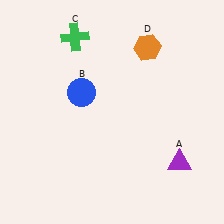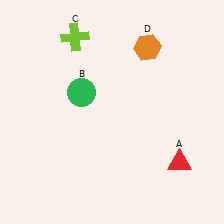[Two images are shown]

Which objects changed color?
A changed from purple to red. B changed from blue to green. C changed from green to lime.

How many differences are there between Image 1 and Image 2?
There are 3 differences between the two images.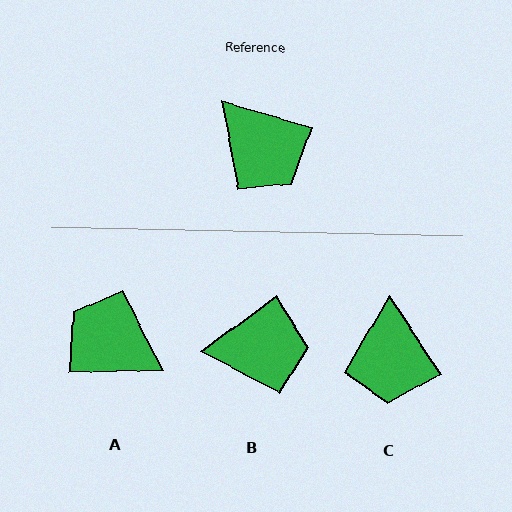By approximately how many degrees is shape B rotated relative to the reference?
Approximately 52 degrees counter-clockwise.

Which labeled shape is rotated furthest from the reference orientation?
A, about 163 degrees away.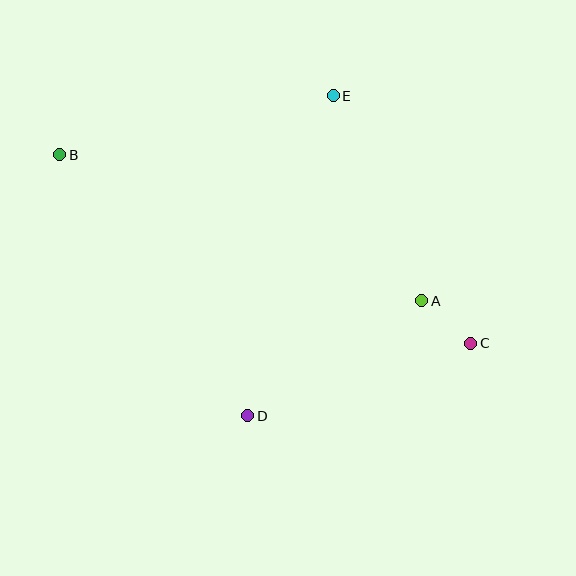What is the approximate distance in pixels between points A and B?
The distance between A and B is approximately 390 pixels.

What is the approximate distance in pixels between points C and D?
The distance between C and D is approximately 235 pixels.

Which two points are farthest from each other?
Points B and C are farthest from each other.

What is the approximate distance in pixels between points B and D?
The distance between B and D is approximately 322 pixels.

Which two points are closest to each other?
Points A and C are closest to each other.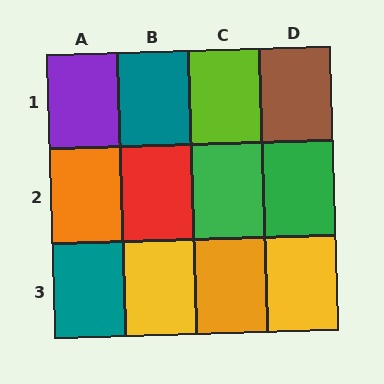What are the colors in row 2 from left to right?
Orange, red, green, green.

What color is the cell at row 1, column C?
Lime.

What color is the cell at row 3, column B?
Yellow.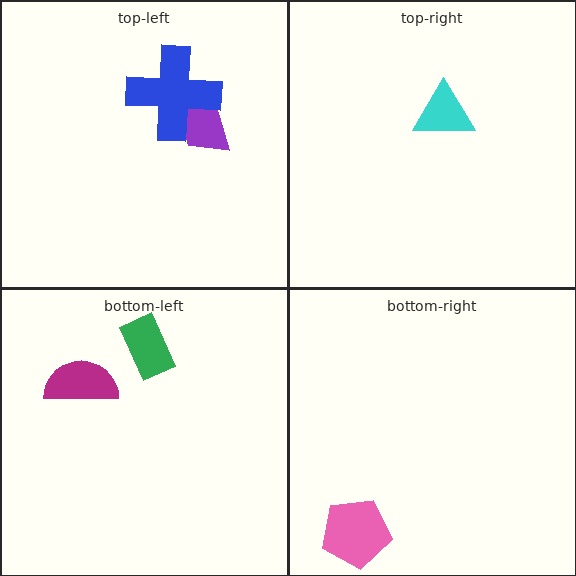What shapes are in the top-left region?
The purple trapezoid, the blue cross.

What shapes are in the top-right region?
The cyan triangle.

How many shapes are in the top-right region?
1.